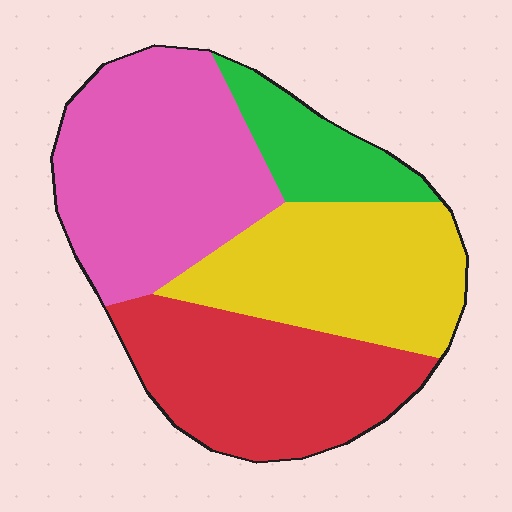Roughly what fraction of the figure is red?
Red takes up about one quarter (1/4) of the figure.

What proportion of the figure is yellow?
Yellow takes up between a quarter and a half of the figure.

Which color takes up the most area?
Pink, at roughly 35%.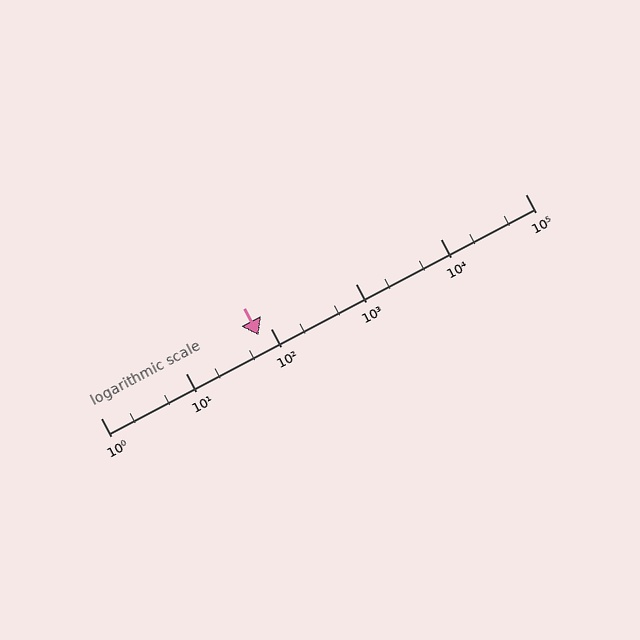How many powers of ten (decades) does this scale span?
The scale spans 5 decades, from 1 to 100000.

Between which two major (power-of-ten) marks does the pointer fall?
The pointer is between 10 and 100.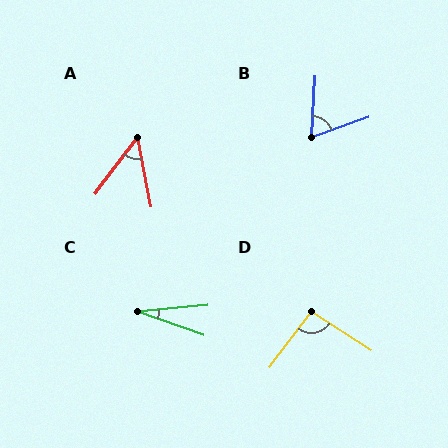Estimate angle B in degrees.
Approximately 68 degrees.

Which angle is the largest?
D, at approximately 94 degrees.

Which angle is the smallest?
C, at approximately 25 degrees.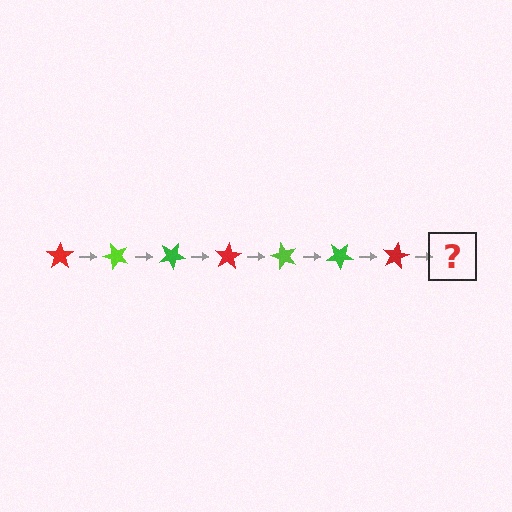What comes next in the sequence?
The next element should be a lime star, rotated 350 degrees from the start.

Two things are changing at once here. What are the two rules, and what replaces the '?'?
The two rules are that it rotates 50 degrees each step and the color cycles through red, lime, and green. The '?' should be a lime star, rotated 350 degrees from the start.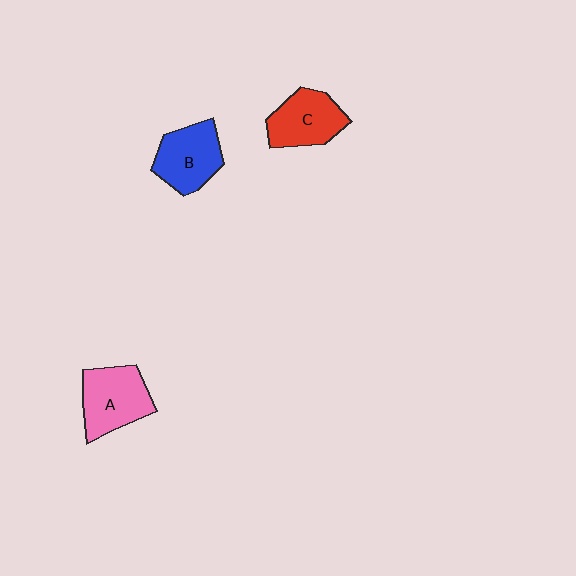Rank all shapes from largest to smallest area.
From largest to smallest: A (pink), B (blue), C (red).